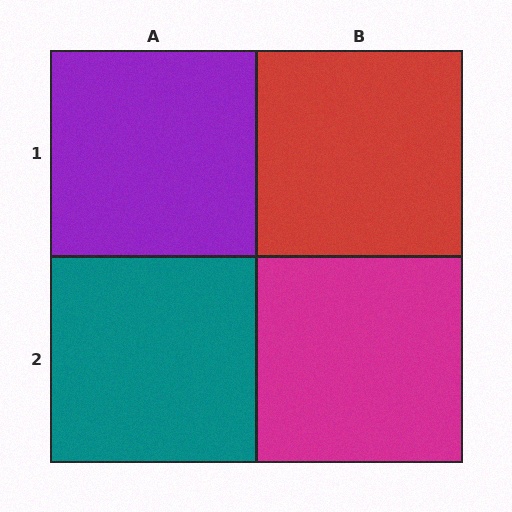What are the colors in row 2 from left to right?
Teal, magenta.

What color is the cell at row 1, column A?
Purple.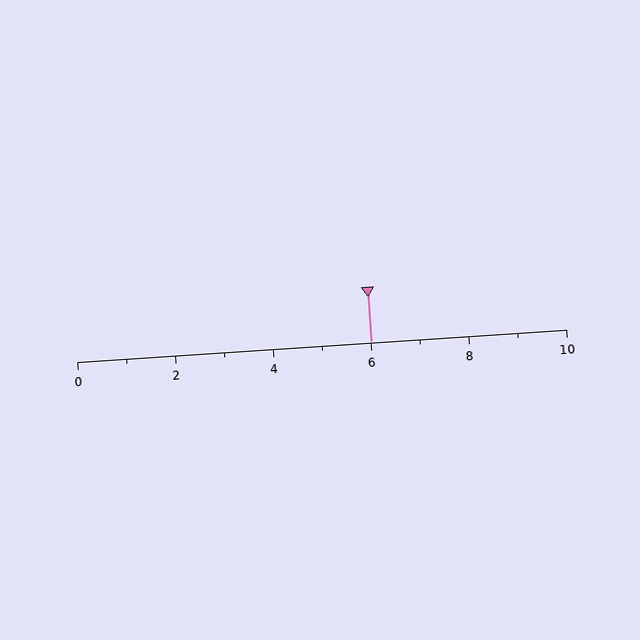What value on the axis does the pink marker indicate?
The marker indicates approximately 6.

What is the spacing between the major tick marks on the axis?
The major ticks are spaced 2 apart.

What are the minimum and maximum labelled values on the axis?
The axis runs from 0 to 10.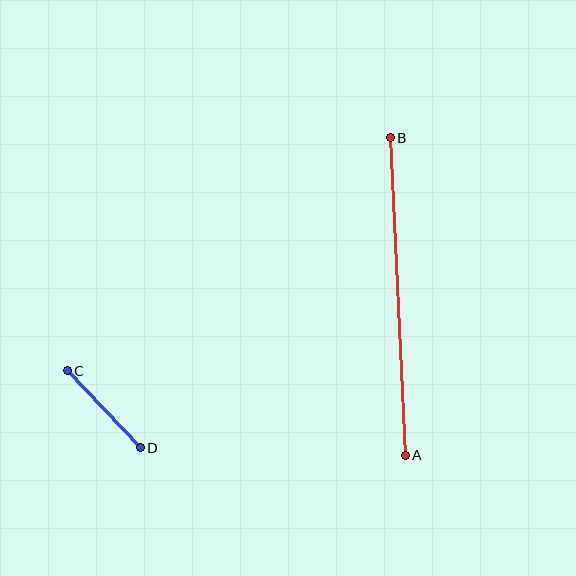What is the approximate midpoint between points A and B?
The midpoint is at approximately (398, 297) pixels.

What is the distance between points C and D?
The distance is approximately 106 pixels.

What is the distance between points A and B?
The distance is approximately 318 pixels.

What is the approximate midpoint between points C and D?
The midpoint is at approximately (104, 409) pixels.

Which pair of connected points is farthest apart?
Points A and B are farthest apart.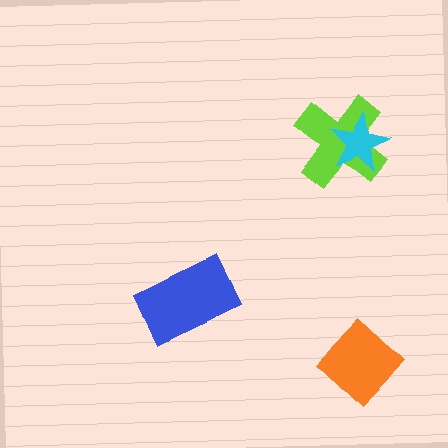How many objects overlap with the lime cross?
1 object overlaps with the lime cross.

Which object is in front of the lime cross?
The cyan star is in front of the lime cross.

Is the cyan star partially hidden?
No, no other shape covers it.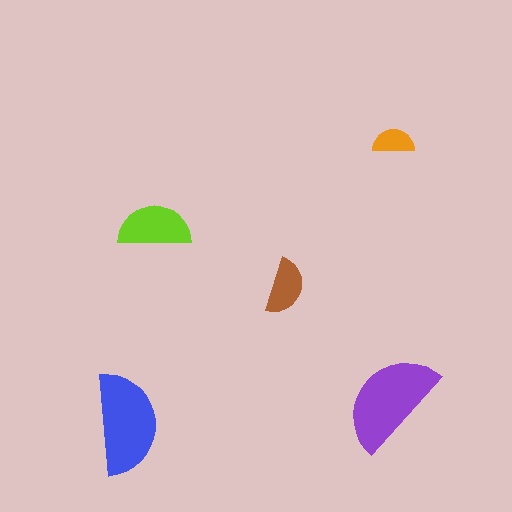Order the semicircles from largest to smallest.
the purple one, the blue one, the lime one, the brown one, the orange one.